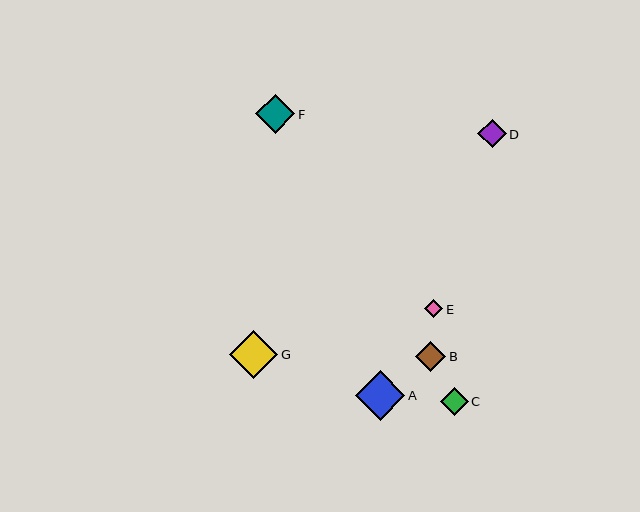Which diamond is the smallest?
Diamond E is the smallest with a size of approximately 18 pixels.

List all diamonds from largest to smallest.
From largest to smallest: A, G, F, B, D, C, E.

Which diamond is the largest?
Diamond A is the largest with a size of approximately 50 pixels.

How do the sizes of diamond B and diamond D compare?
Diamond B and diamond D are approximately the same size.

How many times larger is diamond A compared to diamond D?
Diamond A is approximately 1.7 times the size of diamond D.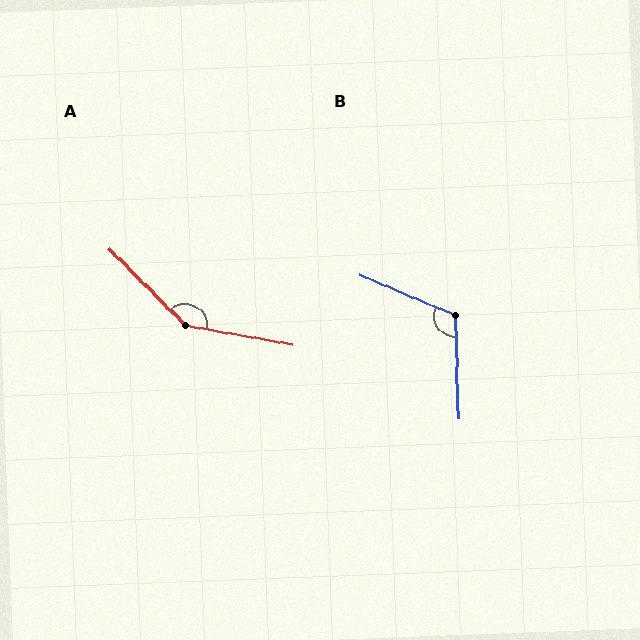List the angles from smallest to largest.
B (115°), A (145°).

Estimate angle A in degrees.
Approximately 145 degrees.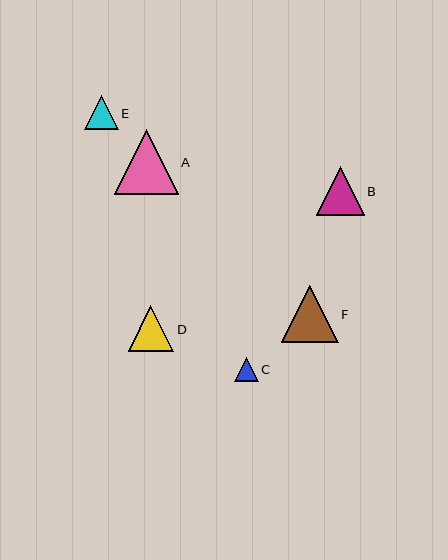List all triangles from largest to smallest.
From largest to smallest: A, F, B, D, E, C.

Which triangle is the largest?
Triangle A is the largest with a size of approximately 64 pixels.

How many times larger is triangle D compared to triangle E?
Triangle D is approximately 1.3 times the size of triangle E.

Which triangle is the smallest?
Triangle C is the smallest with a size of approximately 24 pixels.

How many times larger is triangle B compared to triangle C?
Triangle B is approximately 2.0 times the size of triangle C.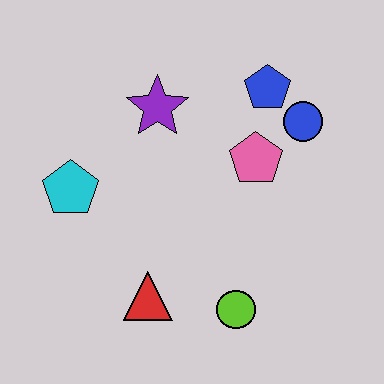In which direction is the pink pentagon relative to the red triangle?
The pink pentagon is above the red triangle.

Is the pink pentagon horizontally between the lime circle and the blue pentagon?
Yes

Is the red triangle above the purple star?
No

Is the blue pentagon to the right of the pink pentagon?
Yes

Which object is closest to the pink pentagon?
The blue circle is closest to the pink pentagon.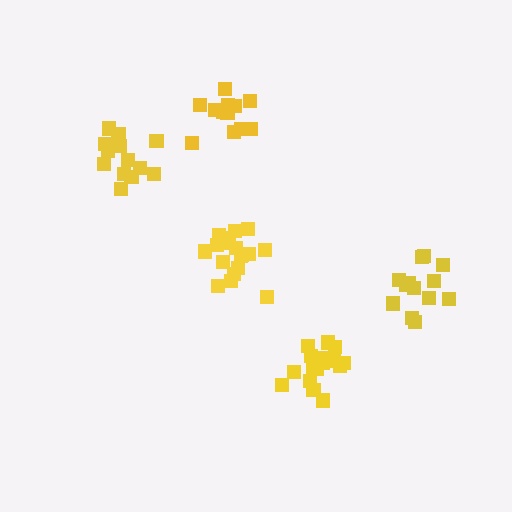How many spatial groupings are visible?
There are 5 spatial groupings.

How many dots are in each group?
Group 1: 13 dots, Group 2: 15 dots, Group 3: 17 dots, Group 4: 13 dots, Group 5: 18 dots (76 total).